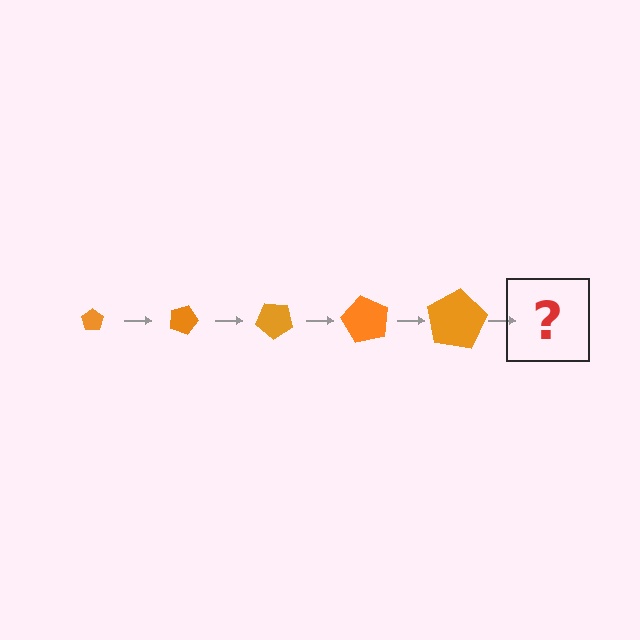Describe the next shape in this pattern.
It should be a pentagon, larger than the previous one and rotated 100 degrees from the start.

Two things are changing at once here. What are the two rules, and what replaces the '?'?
The two rules are that the pentagon grows larger each step and it rotates 20 degrees each step. The '?' should be a pentagon, larger than the previous one and rotated 100 degrees from the start.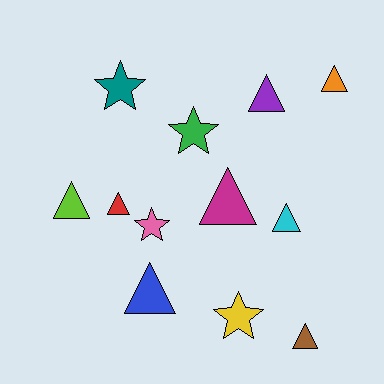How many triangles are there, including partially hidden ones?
There are 8 triangles.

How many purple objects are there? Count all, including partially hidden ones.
There is 1 purple object.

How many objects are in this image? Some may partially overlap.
There are 12 objects.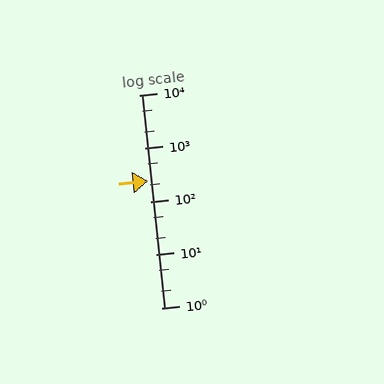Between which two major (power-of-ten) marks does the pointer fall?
The pointer is between 100 and 1000.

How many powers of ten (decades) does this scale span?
The scale spans 4 decades, from 1 to 10000.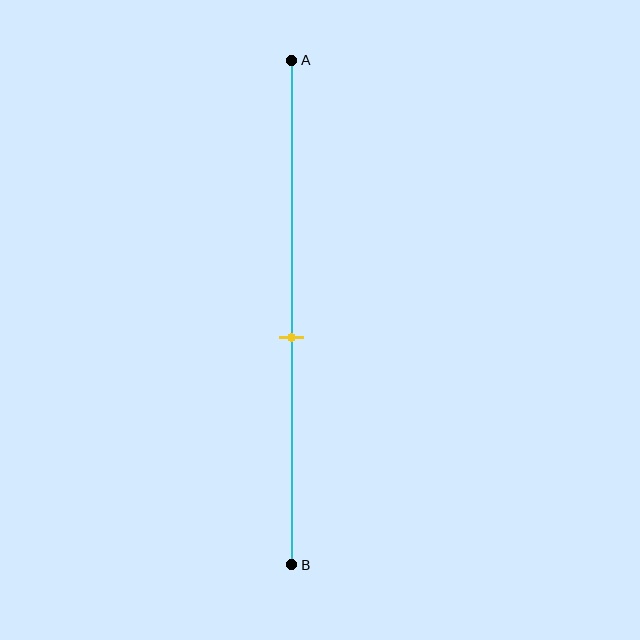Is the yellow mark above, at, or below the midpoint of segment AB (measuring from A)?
The yellow mark is below the midpoint of segment AB.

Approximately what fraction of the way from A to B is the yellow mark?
The yellow mark is approximately 55% of the way from A to B.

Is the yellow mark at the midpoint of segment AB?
No, the mark is at about 55% from A, not at the 50% midpoint.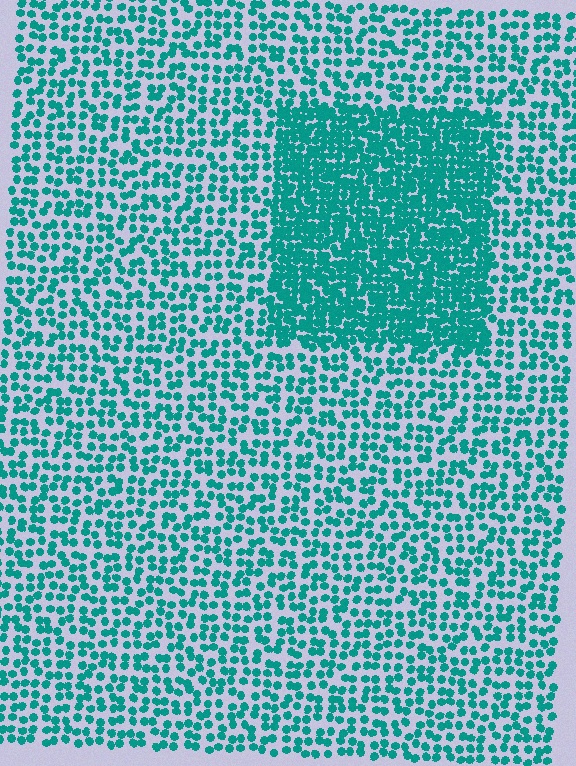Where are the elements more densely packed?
The elements are more densely packed inside the rectangle boundary.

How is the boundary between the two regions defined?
The boundary is defined by a change in element density (approximately 2.1x ratio). All elements are the same color, size, and shape.